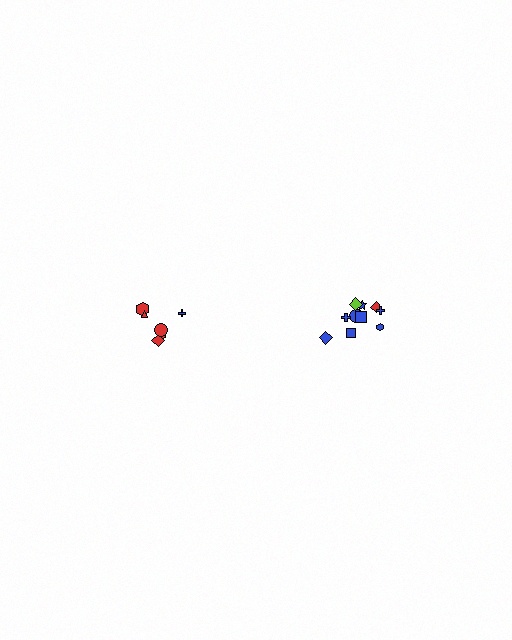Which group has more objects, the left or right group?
The right group.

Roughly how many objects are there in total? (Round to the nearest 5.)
Roughly 15 objects in total.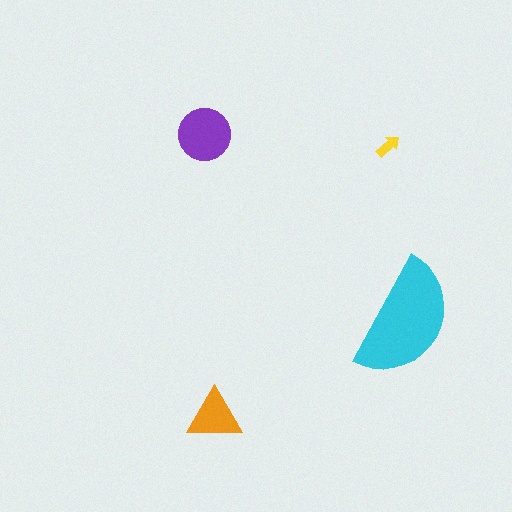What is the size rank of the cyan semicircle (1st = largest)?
1st.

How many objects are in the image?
There are 4 objects in the image.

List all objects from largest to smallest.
The cyan semicircle, the purple circle, the orange triangle, the yellow arrow.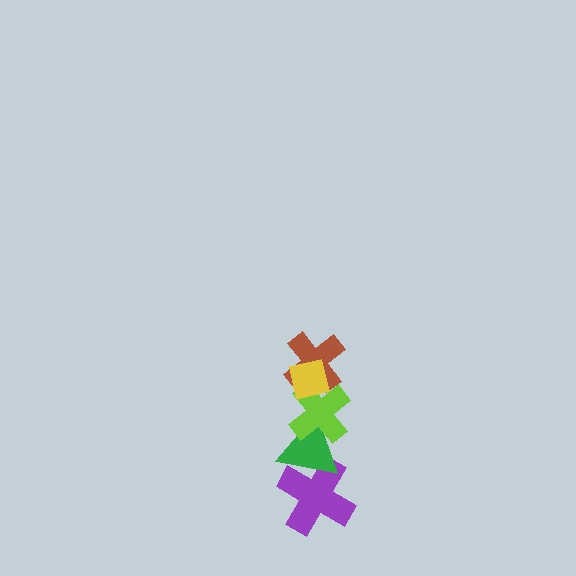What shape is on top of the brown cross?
The yellow square is on top of the brown cross.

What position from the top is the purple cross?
The purple cross is 5th from the top.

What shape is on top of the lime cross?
The brown cross is on top of the lime cross.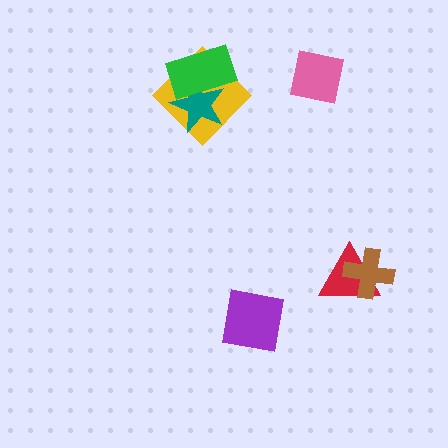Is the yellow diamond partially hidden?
Yes, it is partially covered by another shape.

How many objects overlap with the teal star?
2 objects overlap with the teal star.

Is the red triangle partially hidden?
Yes, it is partially covered by another shape.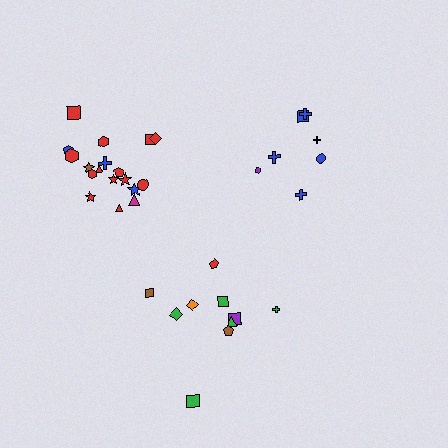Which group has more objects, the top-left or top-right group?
The top-left group.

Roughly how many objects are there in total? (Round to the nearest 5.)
Roughly 35 objects in total.